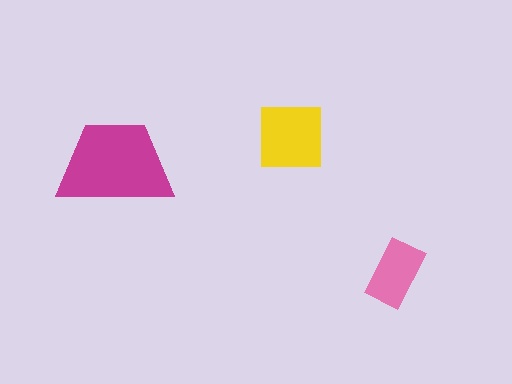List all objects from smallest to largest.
The pink rectangle, the yellow square, the magenta trapezoid.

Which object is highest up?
The yellow square is topmost.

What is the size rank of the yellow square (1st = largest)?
2nd.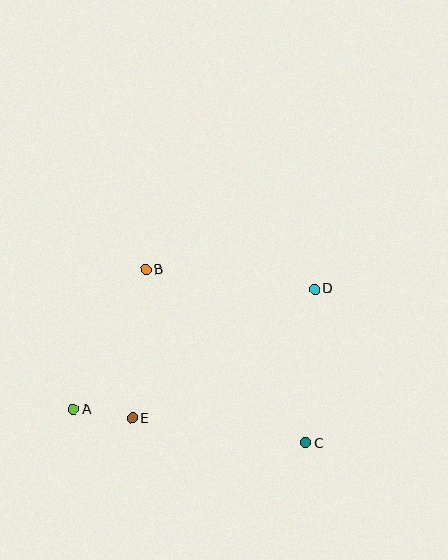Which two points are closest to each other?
Points A and E are closest to each other.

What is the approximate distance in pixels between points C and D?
The distance between C and D is approximately 155 pixels.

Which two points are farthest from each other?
Points A and D are farthest from each other.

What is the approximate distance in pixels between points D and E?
The distance between D and E is approximately 224 pixels.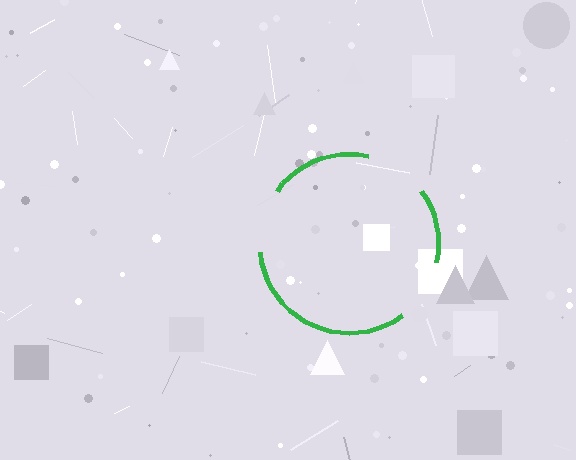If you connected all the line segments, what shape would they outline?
They would outline a circle.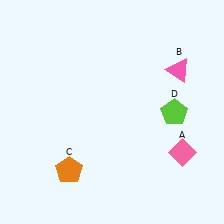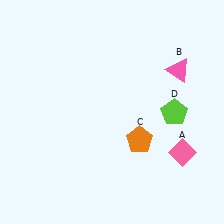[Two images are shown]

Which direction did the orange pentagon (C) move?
The orange pentagon (C) moved right.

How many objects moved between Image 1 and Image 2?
1 object moved between the two images.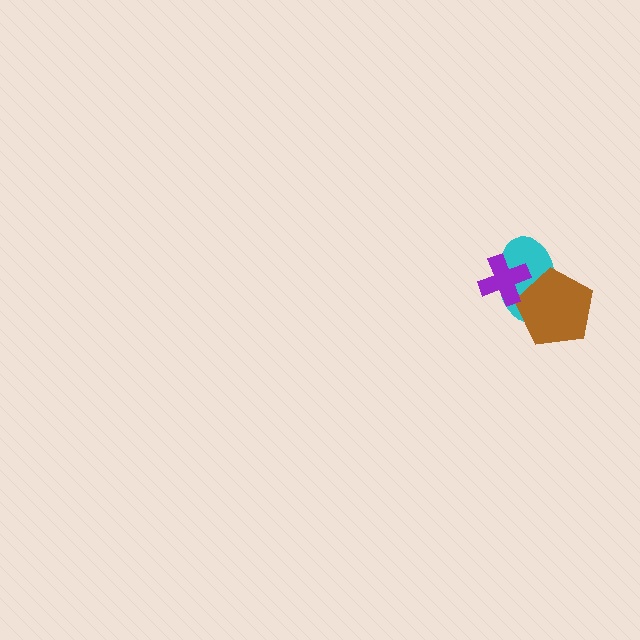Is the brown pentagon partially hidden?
Yes, it is partially covered by another shape.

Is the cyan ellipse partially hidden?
Yes, it is partially covered by another shape.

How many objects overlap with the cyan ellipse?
2 objects overlap with the cyan ellipse.